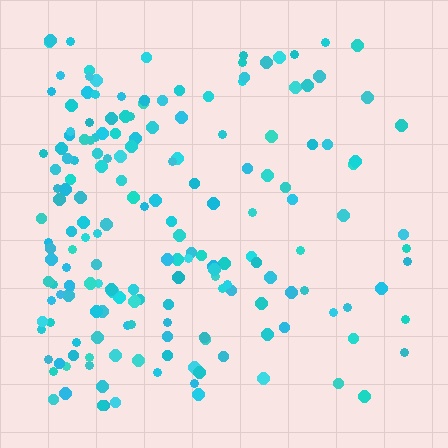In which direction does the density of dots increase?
From right to left, with the left side densest.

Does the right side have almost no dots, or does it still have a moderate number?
Still a moderate number, just noticeably fewer than the left.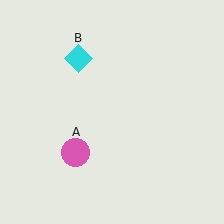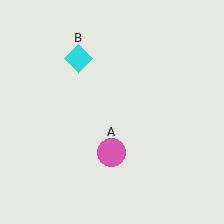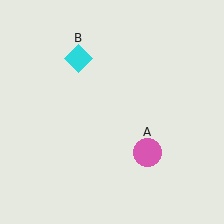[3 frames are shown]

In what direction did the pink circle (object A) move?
The pink circle (object A) moved right.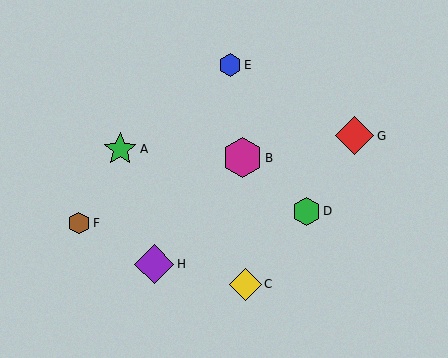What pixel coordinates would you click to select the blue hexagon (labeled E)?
Click at (230, 65) to select the blue hexagon E.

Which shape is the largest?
The magenta hexagon (labeled B) is the largest.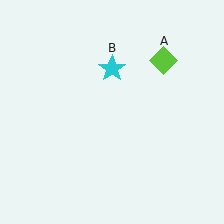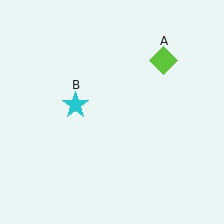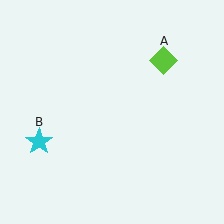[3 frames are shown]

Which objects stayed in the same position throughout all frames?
Lime diamond (object A) remained stationary.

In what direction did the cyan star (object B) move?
The cyan star (object B) moved down and to the left.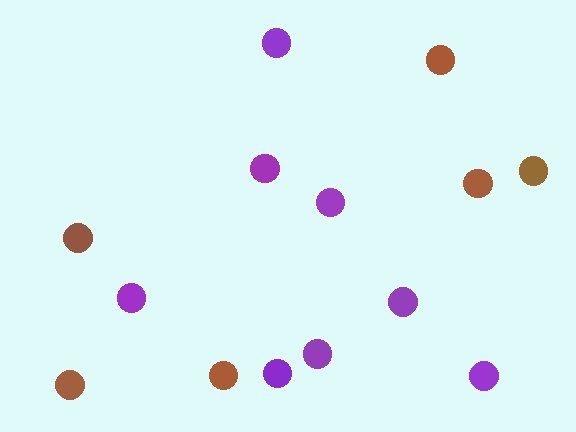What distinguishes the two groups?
There are 2 groups: one group of purple circles (8) and one group of brown circles (6).